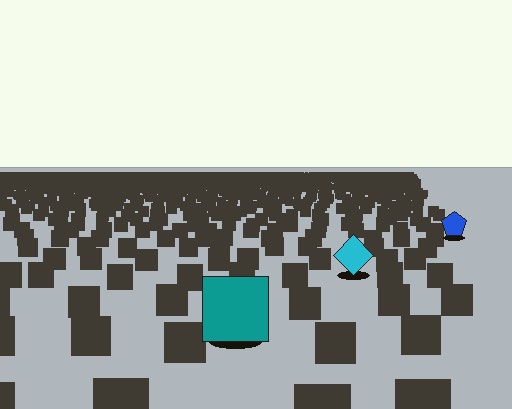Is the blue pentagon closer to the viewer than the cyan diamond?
No. The cyan diamond is closer — you can tell from the texture gradient: the ground texture is coarser near it.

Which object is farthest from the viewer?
The blue pentagon is farthest from the viewer. It appears smaller and the ground texture around it is denser.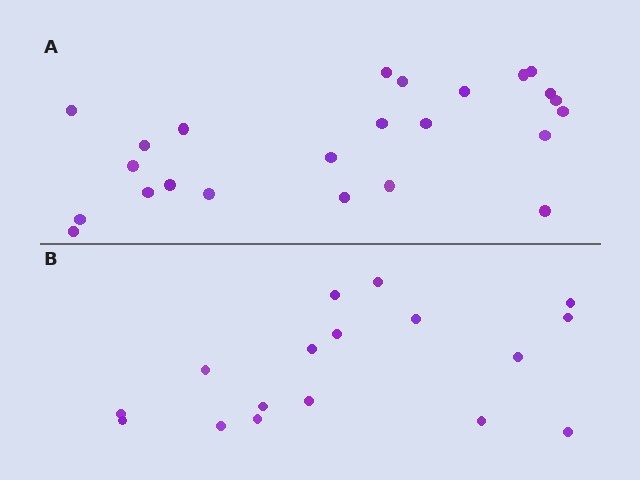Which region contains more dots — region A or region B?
Region A (the top region) has more dots.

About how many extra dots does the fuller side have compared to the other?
Region A has roughly 8 or so more dots than region B.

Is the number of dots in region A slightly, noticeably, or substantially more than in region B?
Region A has noticeably more, but not dramatically so. The ratio is roughly 1.4 to 1.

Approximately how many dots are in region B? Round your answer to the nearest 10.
About 20 dots. (The exact count is 17, which rounds to 20.)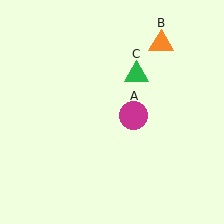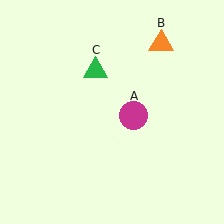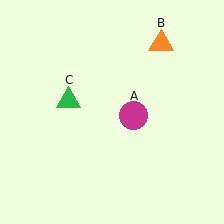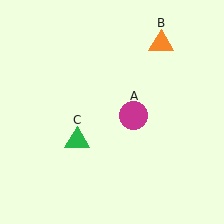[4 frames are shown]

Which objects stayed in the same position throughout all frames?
Magenta circle (object A) and orange triangle (object B) remained stationary.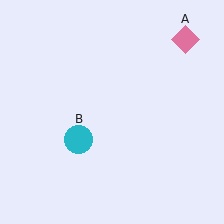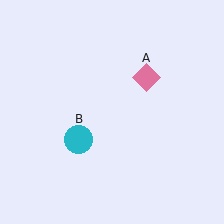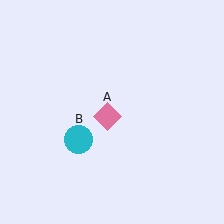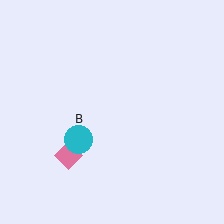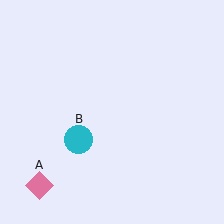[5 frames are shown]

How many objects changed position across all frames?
1 object changed position: pink diamond (object A).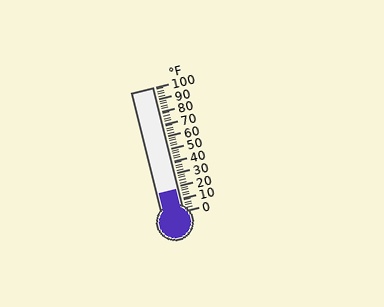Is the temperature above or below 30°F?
The temperature is below 30°F.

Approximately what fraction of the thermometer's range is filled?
The thermometer is filled to approximately 20% of its range.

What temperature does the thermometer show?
The thermometer shows approximately 18°F.